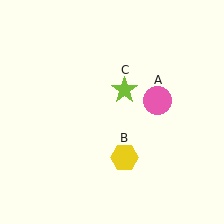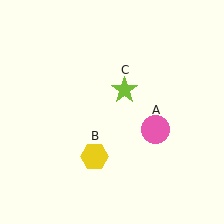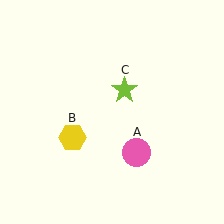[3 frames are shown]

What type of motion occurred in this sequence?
The pink circle (object A), yellow hexagon (object B) rotated clockwise around the center of the scene.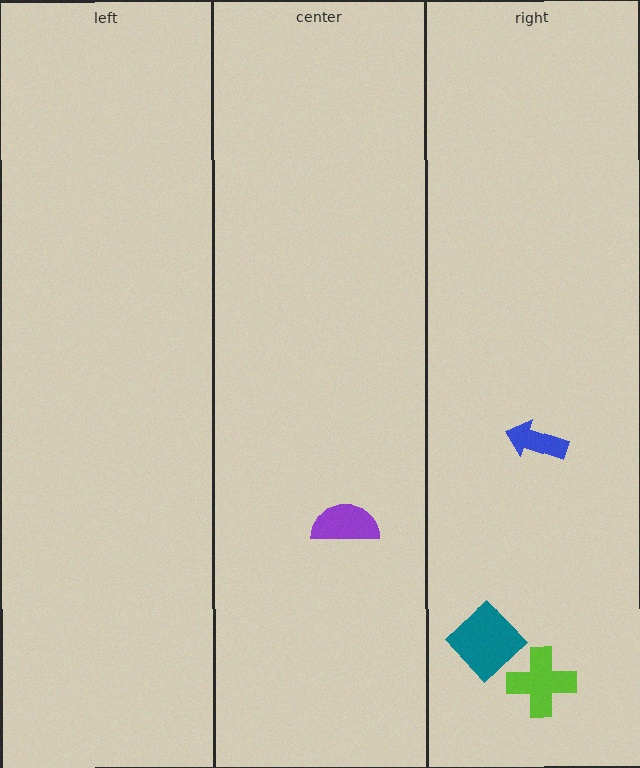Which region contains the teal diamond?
The right region.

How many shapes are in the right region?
3.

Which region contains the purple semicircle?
The center region.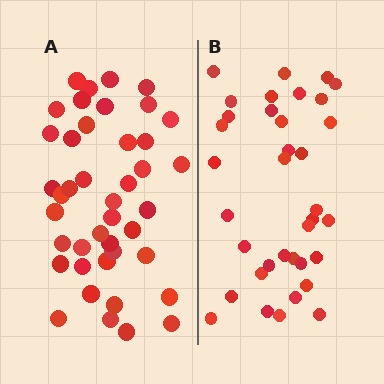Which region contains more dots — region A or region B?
Region A (the left region) has more dots.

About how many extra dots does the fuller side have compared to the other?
Region A has about 6 more dots than region B.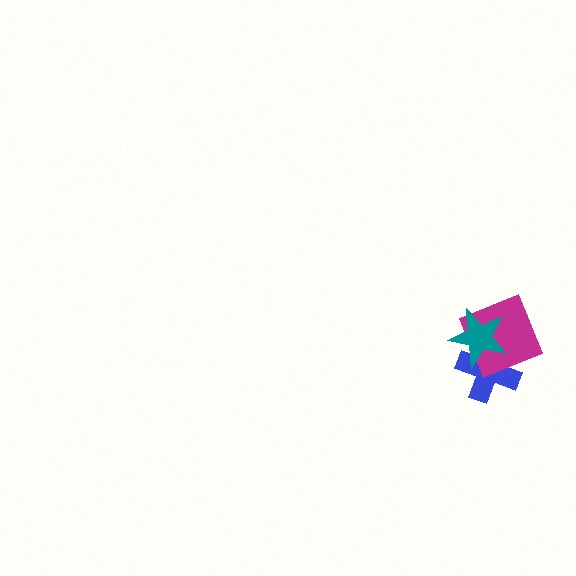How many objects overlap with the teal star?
2 objects overlap with the teal star.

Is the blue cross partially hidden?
Yes, it is partially covered by another shape.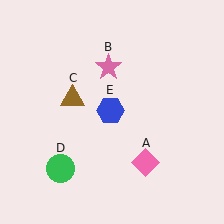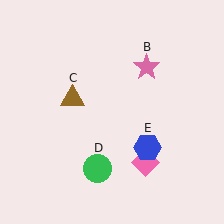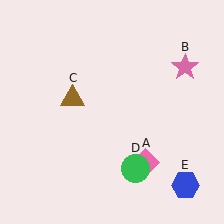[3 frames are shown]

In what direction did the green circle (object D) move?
The green circle (object D) moved right.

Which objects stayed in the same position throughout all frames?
Pink diamond (object A) and brown triangle (object C) remained stationary.